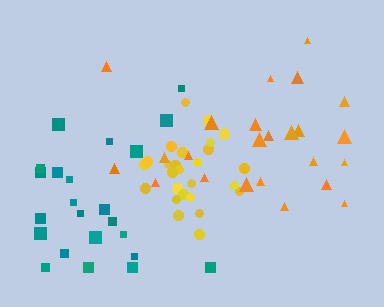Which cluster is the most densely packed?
Yellow.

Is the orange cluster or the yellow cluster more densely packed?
Yellow.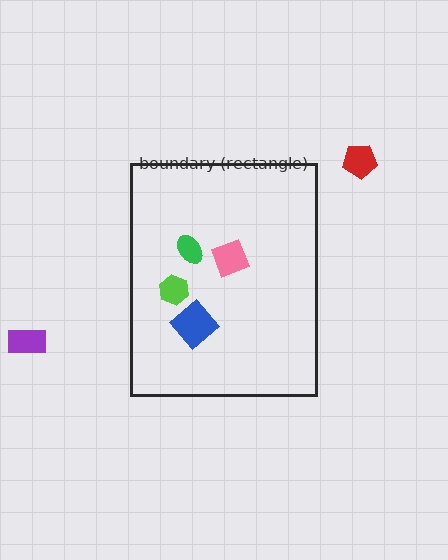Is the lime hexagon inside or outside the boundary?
Inside.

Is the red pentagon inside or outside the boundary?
Outside.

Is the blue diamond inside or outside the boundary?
Inside.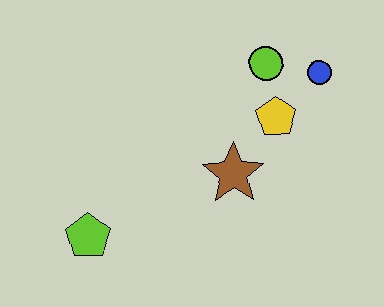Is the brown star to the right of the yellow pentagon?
No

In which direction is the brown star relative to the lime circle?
The brown star is below the lime circle.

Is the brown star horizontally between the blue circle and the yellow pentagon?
No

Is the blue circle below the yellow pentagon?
No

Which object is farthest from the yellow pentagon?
The lime pentagon is farthest from the yellow pentagon.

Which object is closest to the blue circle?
The lime circle is closest to the blue circle.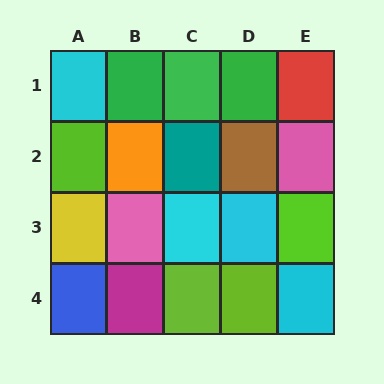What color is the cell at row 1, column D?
Green.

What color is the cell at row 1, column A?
Cyan.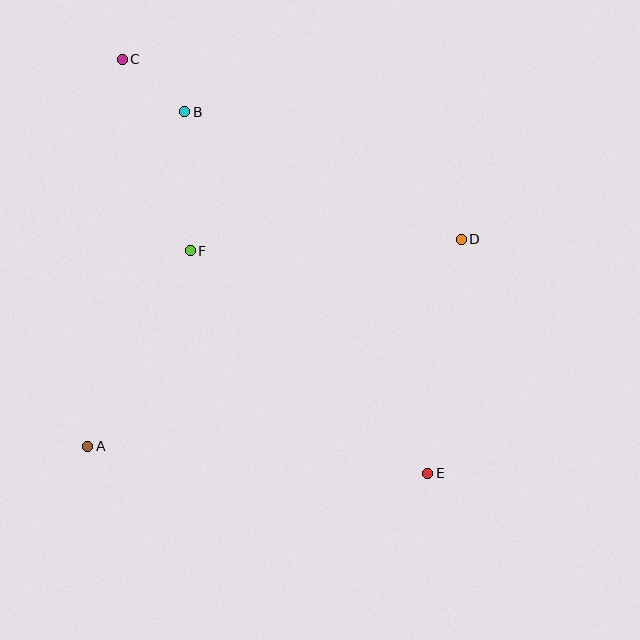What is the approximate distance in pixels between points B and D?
The distance between B and D is approximately 304 pixels.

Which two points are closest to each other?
Points B and C are closest to each other.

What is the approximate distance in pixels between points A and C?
The distance between A and C is approximately 388 pixels.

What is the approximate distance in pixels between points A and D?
The distance between A and D is approximately 427 pixels.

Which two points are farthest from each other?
Points C and E are farthest from each other.